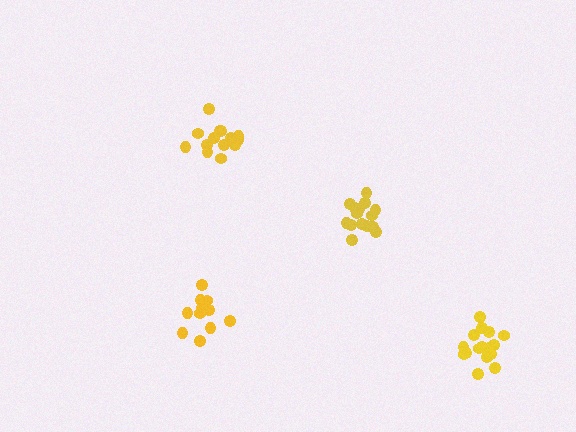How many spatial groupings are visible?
There are 4 spatial groupings.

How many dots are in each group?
Group 1: 11 dots, Group 2: 14 dots, Group 3: 16 dots, Group 4: 15 dots (56 total).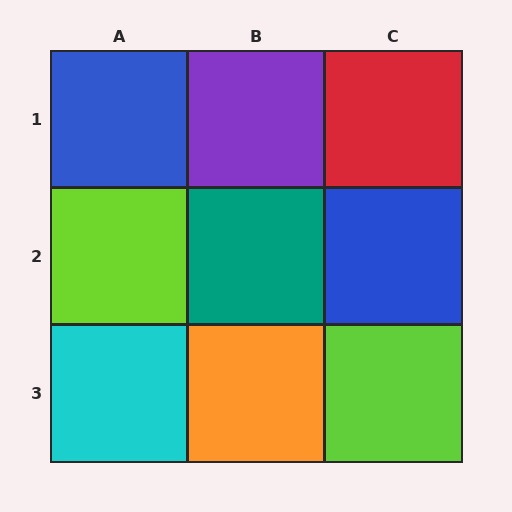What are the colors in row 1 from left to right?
Blue, purple, red.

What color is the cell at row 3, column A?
Cyan.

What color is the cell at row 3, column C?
Lime.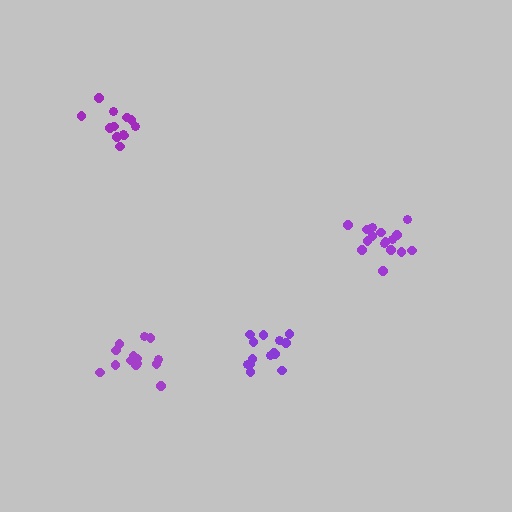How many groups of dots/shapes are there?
There are 4 groups.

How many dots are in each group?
Group 1: 16 dots, Group 2: 12 dots, Group 3: 14 dots, Group 4: 14 dots (56 total).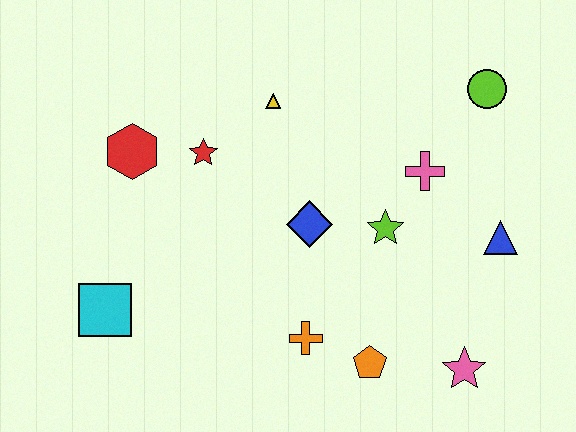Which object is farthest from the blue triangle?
The cyan square is farthest from the blue triangle.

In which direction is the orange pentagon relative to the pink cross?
The orange pentagon is below the pink cross.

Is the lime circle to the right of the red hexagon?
Yes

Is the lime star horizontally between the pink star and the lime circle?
No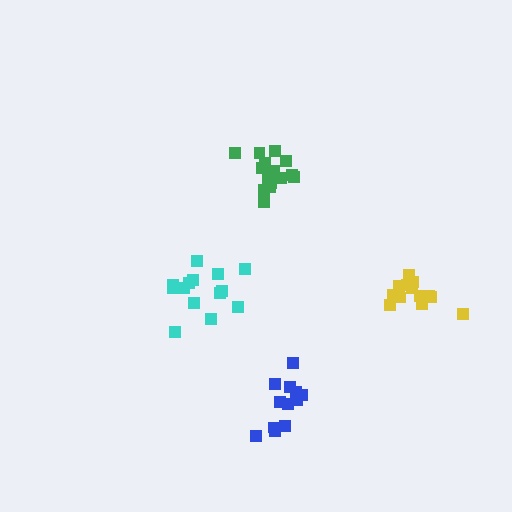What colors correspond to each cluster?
The clusters are colored: green, yellow, cyan, blue.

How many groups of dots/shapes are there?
There are 4 groups.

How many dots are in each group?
Group 1: 16 dots, Group 2: 13 dots, Group 3: 14 dots, Group 4: 12 dots (55 total).